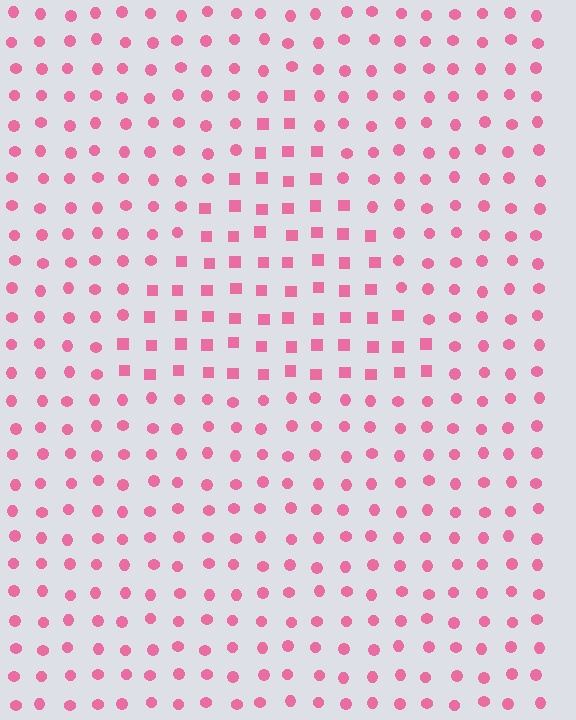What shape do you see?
I see a triangle.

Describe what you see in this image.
The image is filled with small pink elements arranged in a uniform grid. A triangle-shaped region contains squares, while the surrounding area contains circles. The boundary is defined purely by the change in element shape.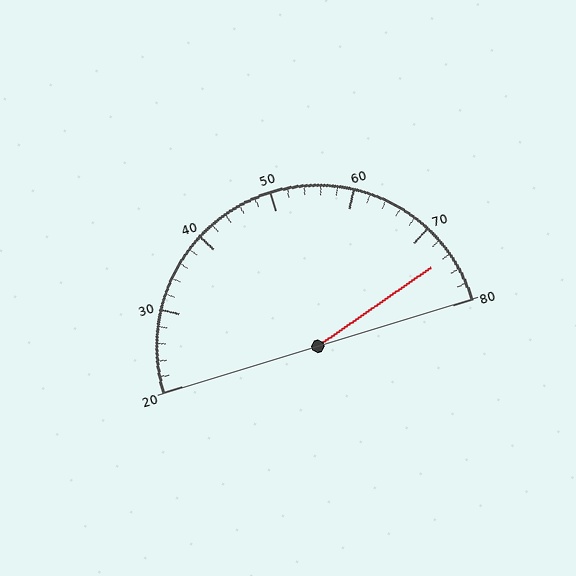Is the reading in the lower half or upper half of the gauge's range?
The reading is in the upper half of the range (20 to 80).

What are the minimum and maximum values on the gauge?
The gauge ranges from 20 to 80.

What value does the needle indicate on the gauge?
The needle indicates approximately 74.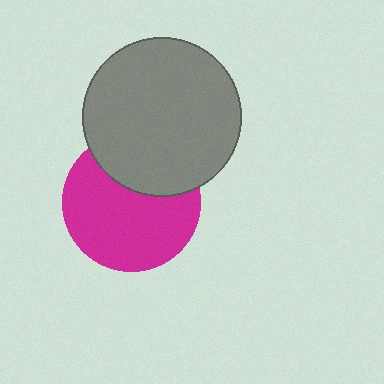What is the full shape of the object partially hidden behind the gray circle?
The partially hidden object is a magenta circle.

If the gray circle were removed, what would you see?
You would see the complete magenta circle.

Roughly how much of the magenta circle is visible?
Most of it is visible (roughly 68%).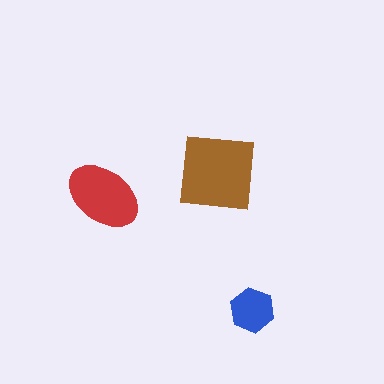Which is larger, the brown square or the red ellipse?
The brown square.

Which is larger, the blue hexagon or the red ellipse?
The red ellipse.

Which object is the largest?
The brown square.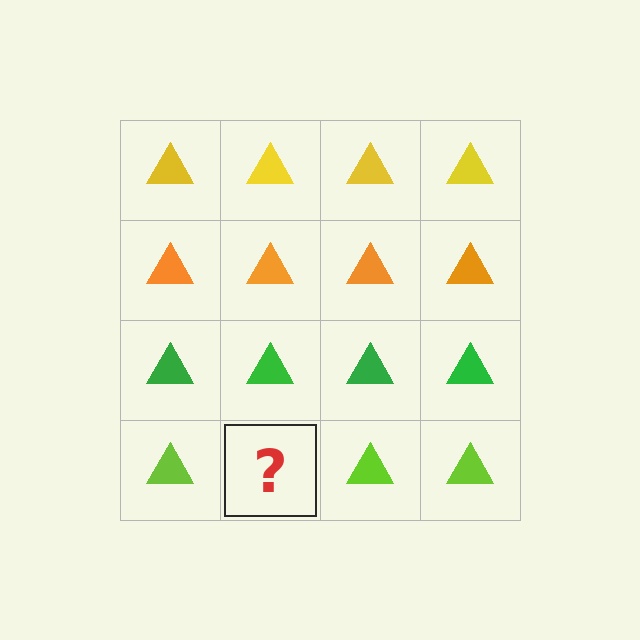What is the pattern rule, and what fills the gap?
The rule is that each row has a consistent color. The gap should be filled with a lime triangle.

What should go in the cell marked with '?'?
The missing cell should contain a lime triangle.